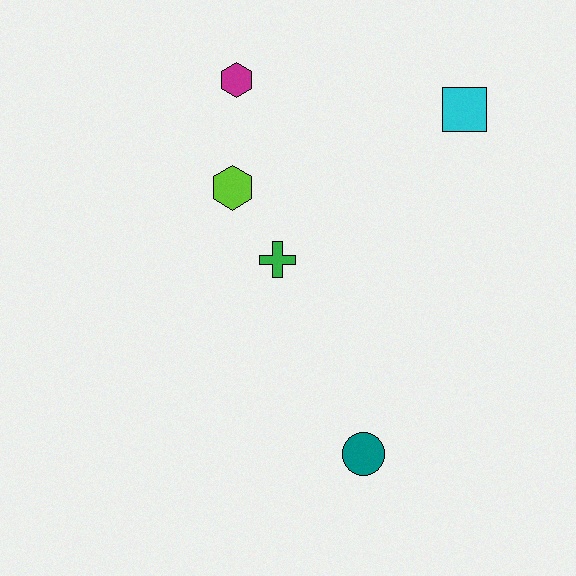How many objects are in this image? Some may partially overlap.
There are 5 objects.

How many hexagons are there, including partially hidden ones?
There are 2 hexagons.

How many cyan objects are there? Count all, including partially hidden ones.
There is 1 cyan object.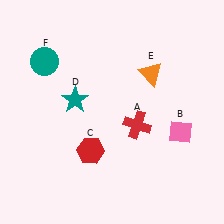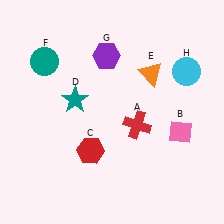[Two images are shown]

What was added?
A purple hexagon (G), a cyan circle (H) were added in Image 2.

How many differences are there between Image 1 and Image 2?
There are 2 differences between the two images.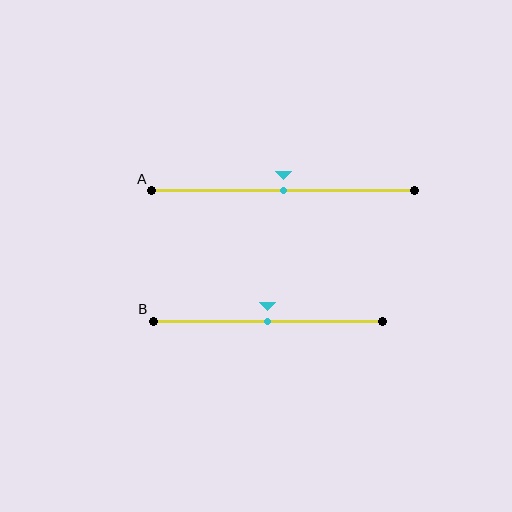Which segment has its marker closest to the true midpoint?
Segment A has its marker closest to the true midpoint.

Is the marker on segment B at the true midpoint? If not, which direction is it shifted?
Yes, the marker on segment B is at the true midpoint.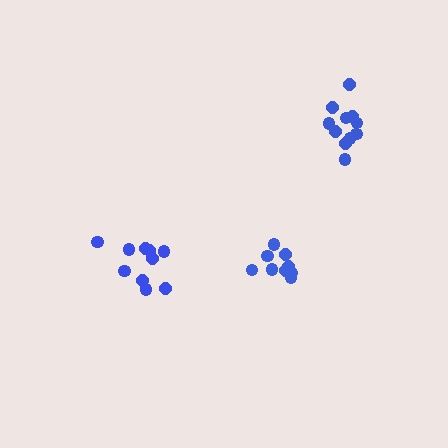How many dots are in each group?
Group 1: 9 dots, Group 2: 11 dots, Group 3: 10 dots (30 total).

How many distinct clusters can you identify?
There are 3 distinct clusters.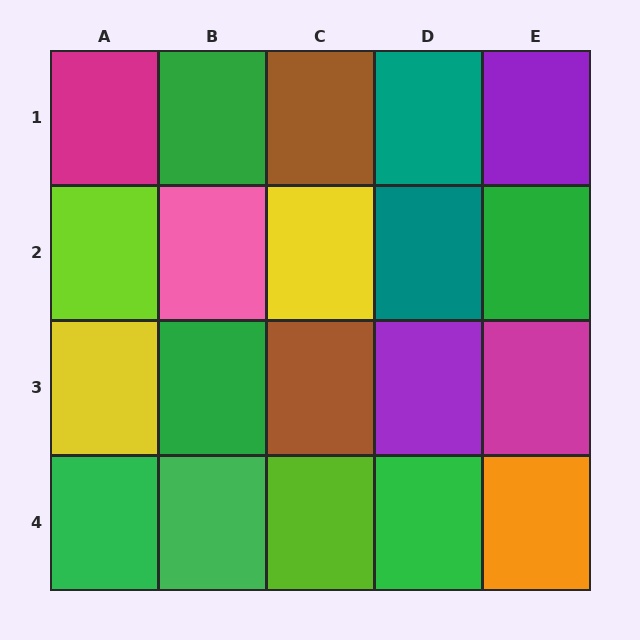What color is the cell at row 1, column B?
Green.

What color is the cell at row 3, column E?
Magenta.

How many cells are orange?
1 cell is orange.